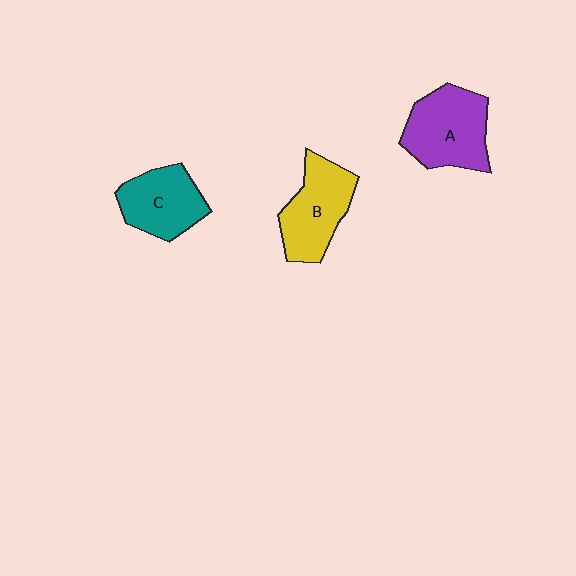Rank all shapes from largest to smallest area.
From largest to smallest: A (purple), B (yellow), C (teal).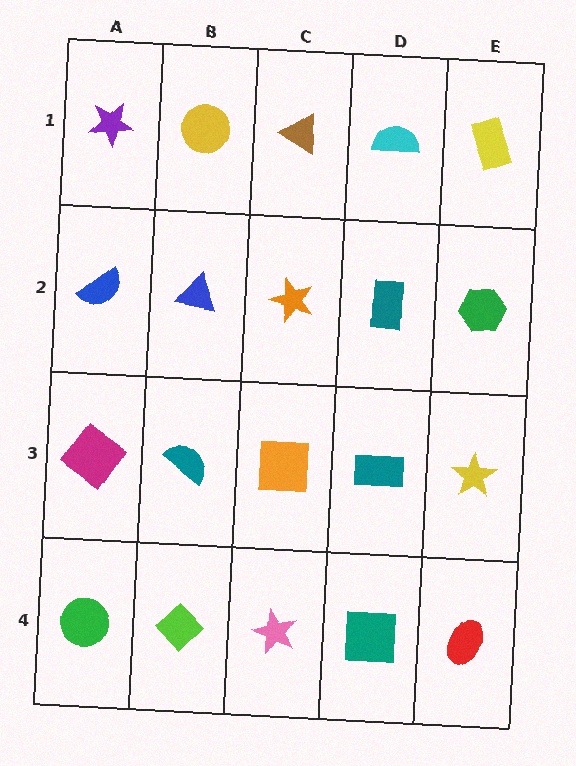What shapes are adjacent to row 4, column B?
A teal semicircle (row 3, column B), a green circle (row 4, column A), a pink star (row 4, column C).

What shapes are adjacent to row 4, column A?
A magenta diamond (row 3, column A), a lime diamond (row 4, column B).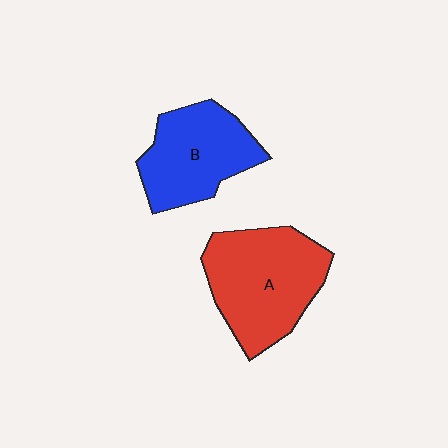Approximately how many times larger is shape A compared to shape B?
Approximately 1.2 times.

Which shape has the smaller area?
Shape B (blue).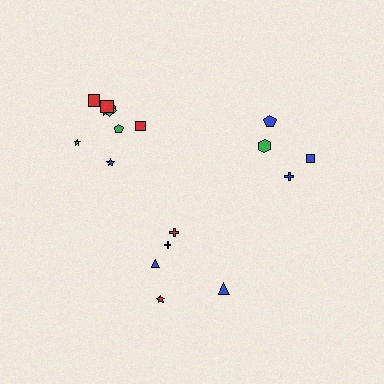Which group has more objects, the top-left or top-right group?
The top-left group.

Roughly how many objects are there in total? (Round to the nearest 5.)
Roughly 20 objects in total.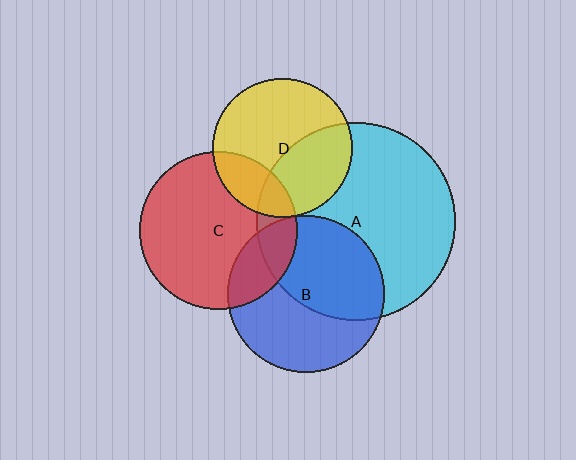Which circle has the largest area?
Circle A (cyan).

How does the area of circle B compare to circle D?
Approximately 1.3 times.